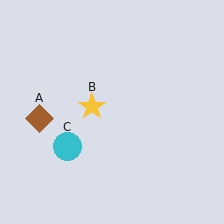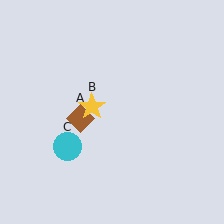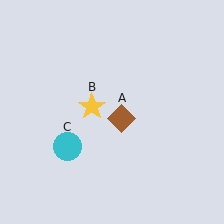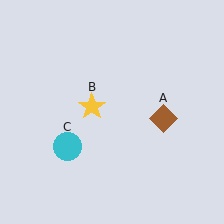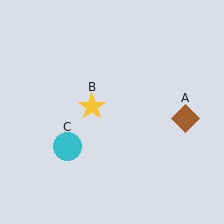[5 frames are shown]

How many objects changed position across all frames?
1 object changed position: brown diamond (object A).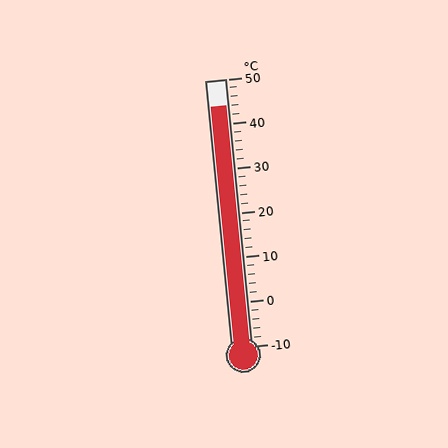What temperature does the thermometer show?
The thermometer shows approximately 44°C.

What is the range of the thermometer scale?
The thermometer scale ranges from -10°C to 50°C.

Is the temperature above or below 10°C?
The temperature is above 10°C.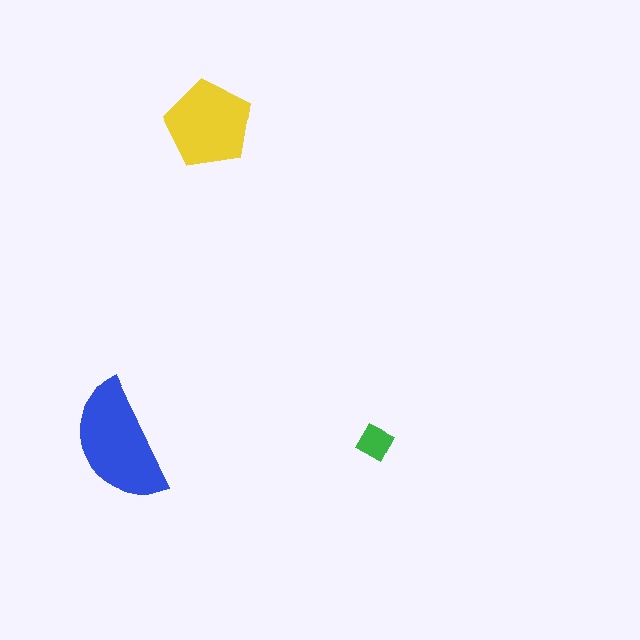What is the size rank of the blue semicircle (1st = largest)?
1st.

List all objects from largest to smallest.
The blue semicircle, the yellow pentagon, the green square.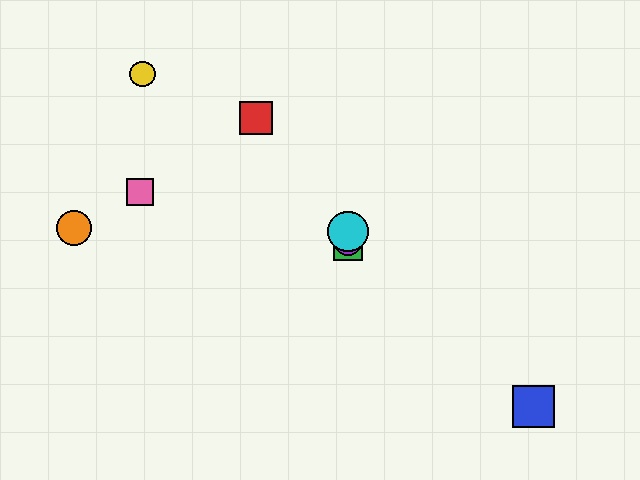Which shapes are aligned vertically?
The green square, the purple circle, the cyan circle are aligned vertically.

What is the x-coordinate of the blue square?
The blue square is at x≈533.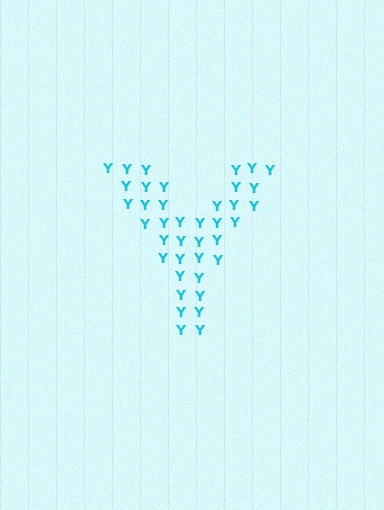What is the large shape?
The large shape is the letter Y.